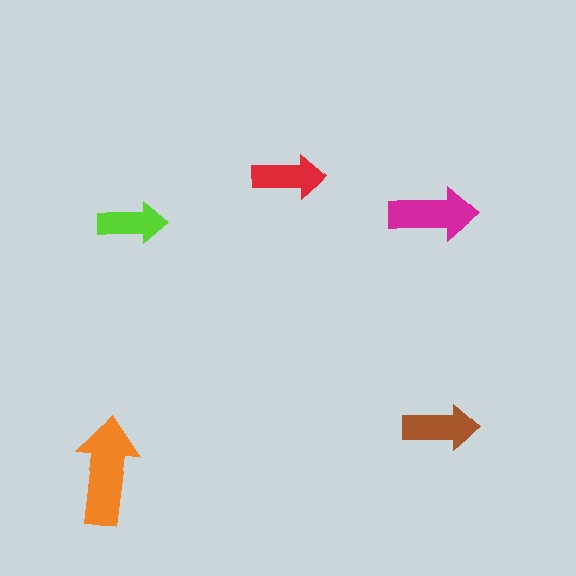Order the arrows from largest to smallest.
the orange one, the magenta one, the brown one, the red one, the lime one.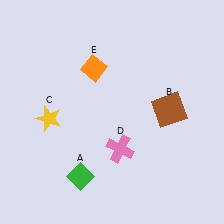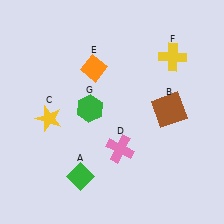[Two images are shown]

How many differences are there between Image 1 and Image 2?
There are 2 differences between the two images.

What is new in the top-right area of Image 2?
A yellow cross (F) was added in the top-right area of Image 2.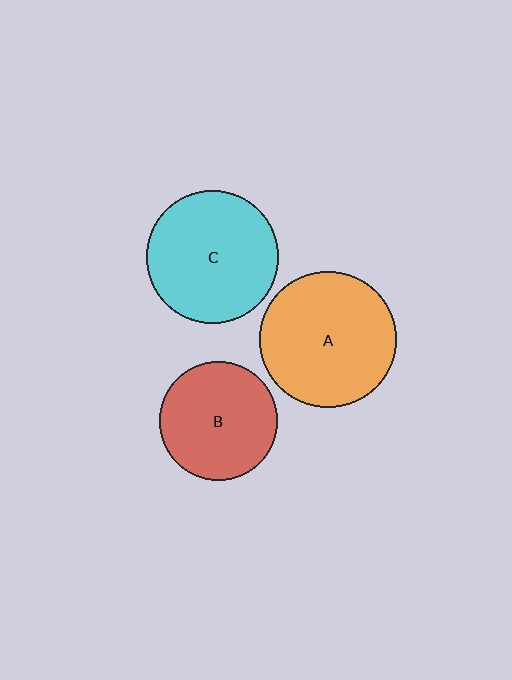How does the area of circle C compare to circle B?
Approximately 1.3 times.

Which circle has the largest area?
Circle A (orange).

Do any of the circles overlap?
No, none of the circles overlap.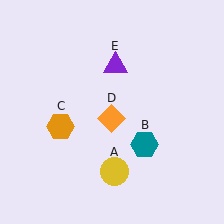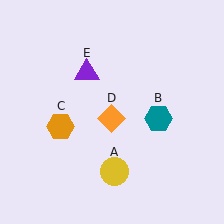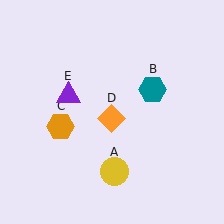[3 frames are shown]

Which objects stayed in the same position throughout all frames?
Yellow circle (object A) and orange hexagon (object C) and orange diamond (object D) remained stationary.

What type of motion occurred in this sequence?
The teal hexagon (object B), purple triangle (object E) rotated counterclockwise around the center of the scene.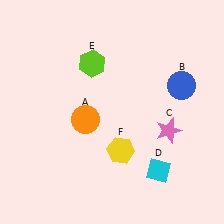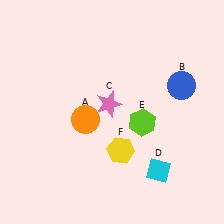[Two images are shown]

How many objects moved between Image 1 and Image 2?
2 objects moved between the two images.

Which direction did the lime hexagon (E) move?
The lime hexagon (E) moved down.